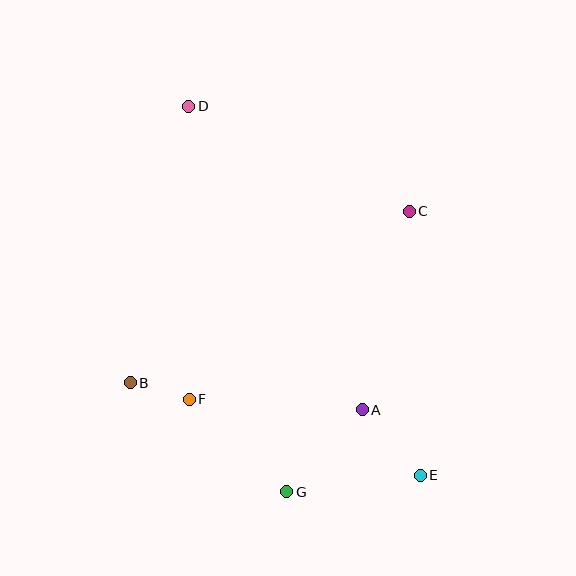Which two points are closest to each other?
Points B and F are closest to each other.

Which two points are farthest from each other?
Points D and E are farthest from each other.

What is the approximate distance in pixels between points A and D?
The distance between A and D is approximately 350 pixels.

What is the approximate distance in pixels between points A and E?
The distance between A and E is approximately 88 pixels.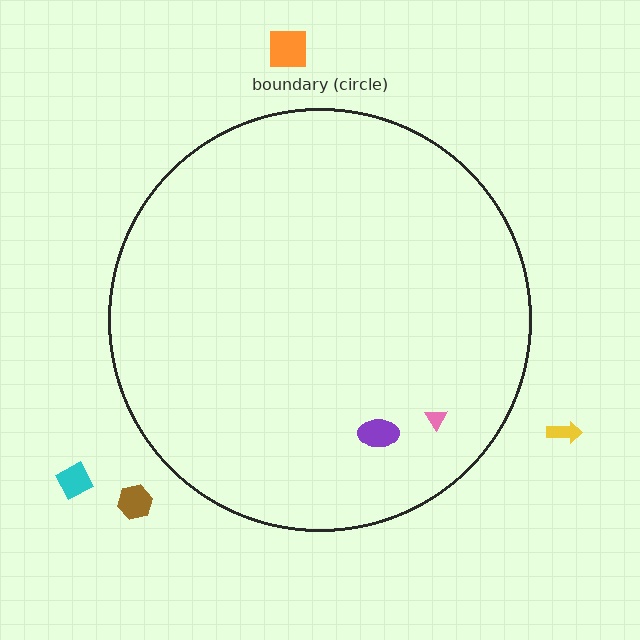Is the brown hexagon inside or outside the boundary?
Outside.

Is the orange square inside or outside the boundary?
Outside.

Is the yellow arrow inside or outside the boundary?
Outside.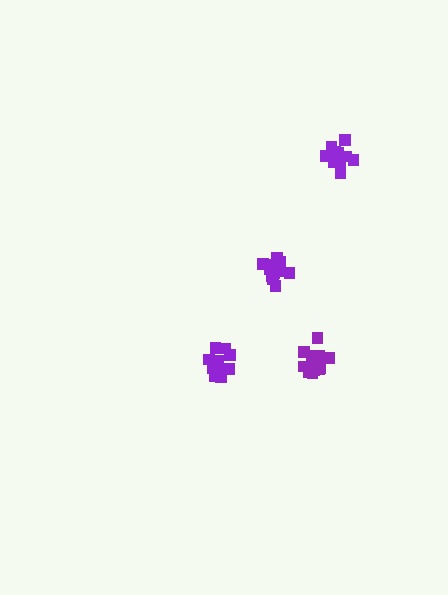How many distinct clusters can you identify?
There are 4 distinct clusters.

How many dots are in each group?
Group 1: 12 dots, Group 2: 14 dots, Group 3: 15 dots, Group 4: 12 dots (53 total).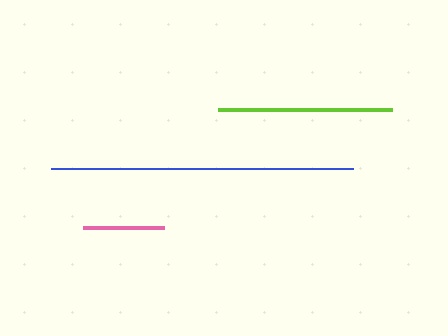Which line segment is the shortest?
The pink line is the shortest at approximately 81 pixels.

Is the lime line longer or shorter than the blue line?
The blue line is longer than the lime line.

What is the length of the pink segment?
The pink segment is approximately 81 pixels long.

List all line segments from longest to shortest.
From longest to shortest: blue, lime, pink.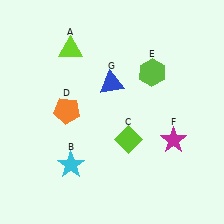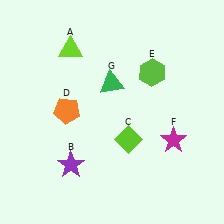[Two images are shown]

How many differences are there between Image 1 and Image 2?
There are 2 differences between the two images.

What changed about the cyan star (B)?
In Image 1, B is cyan. In Image 2, it changed to purple.